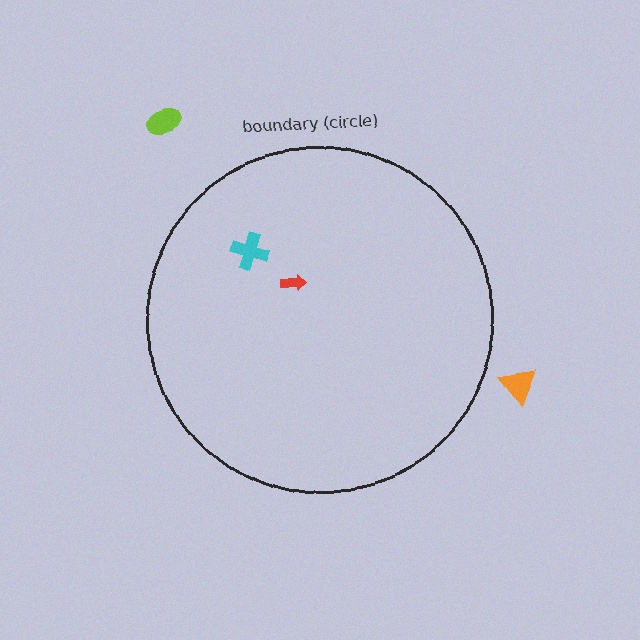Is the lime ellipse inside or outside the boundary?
Outside.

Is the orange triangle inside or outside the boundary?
Outside.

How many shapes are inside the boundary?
2 inside, 2 outside.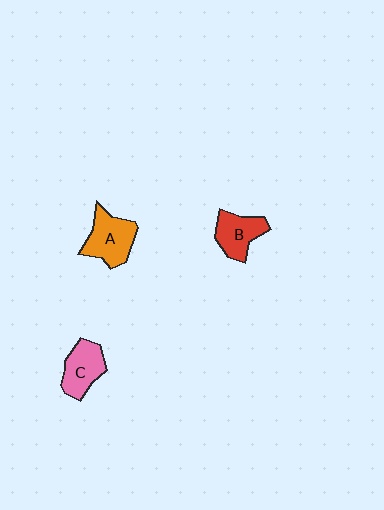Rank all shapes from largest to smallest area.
From largest to smallest: A (orange), C (pink), B (red).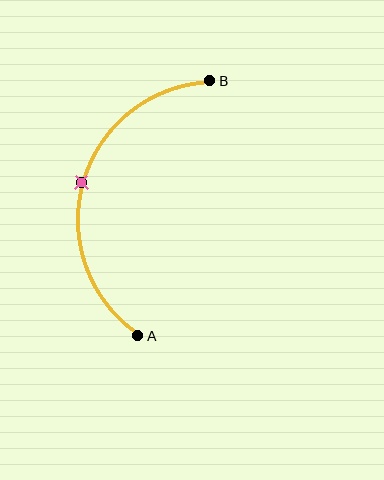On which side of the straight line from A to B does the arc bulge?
The arc bulges to the left of the straight line connecting A and B.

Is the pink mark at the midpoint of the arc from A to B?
Yes. The pink mark lies on the arc at equal arc-length from both A and B — it is the arc midpoint.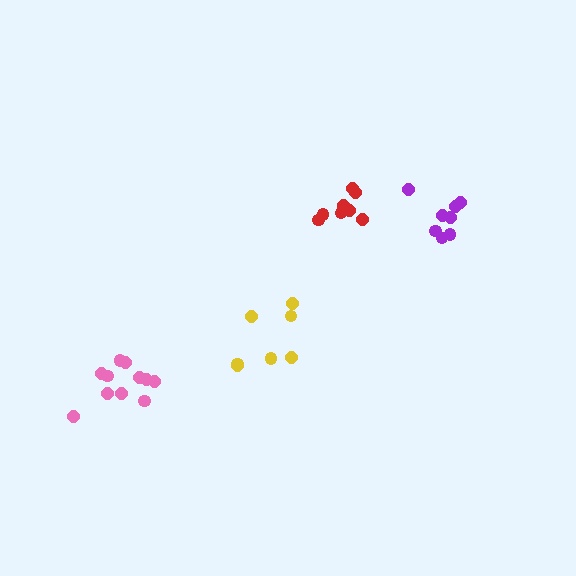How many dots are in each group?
Group 1: 7 dots, Group 2: 8 dots, Group 3: 8 dots, Group 4: 11 dots (34 total).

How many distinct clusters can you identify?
There are 4 distinct clusters.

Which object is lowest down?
The pink cluster is bottommost.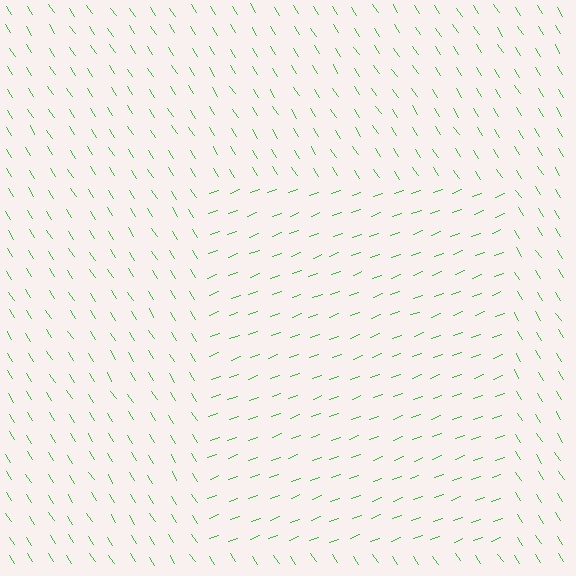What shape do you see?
I see a rectangle.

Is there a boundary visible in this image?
Yes, there is a texture boundary formed by a change in line orientation.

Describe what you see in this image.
The image is filled with small green line segments. A rectangle region in the image has lines oriented differently from the surrounding lines, creating a visible texture boundary.